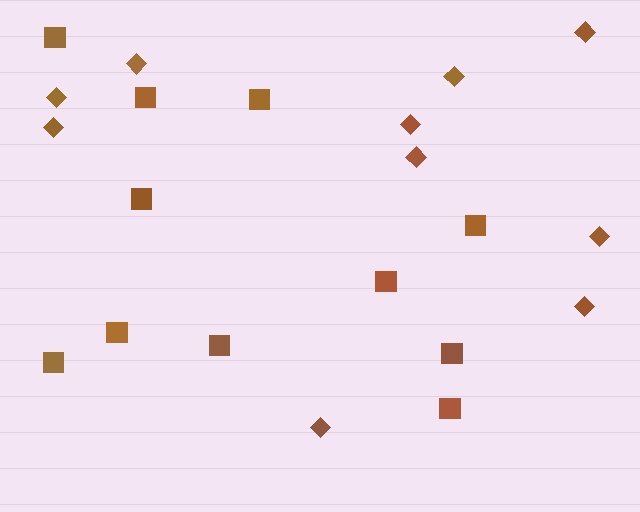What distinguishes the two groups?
There are 2 groups: one group of diamonds (10) and one group of squares (11).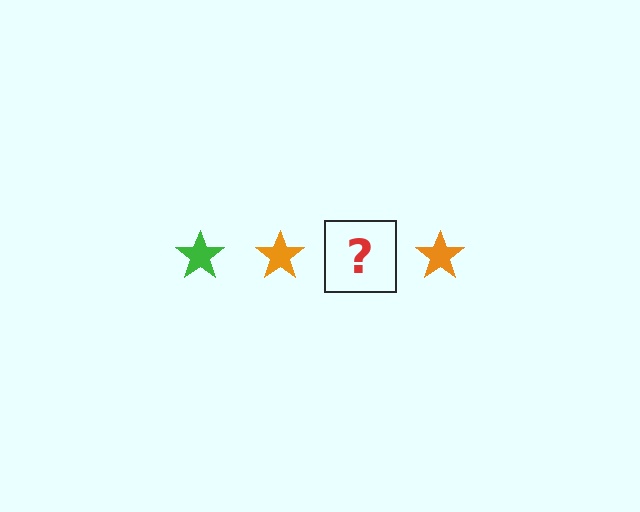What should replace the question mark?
The question mark should be replaced with a green star.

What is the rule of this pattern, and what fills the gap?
The rule is that the pattern cycles through green, orange stars. The gap should be filled with a green star.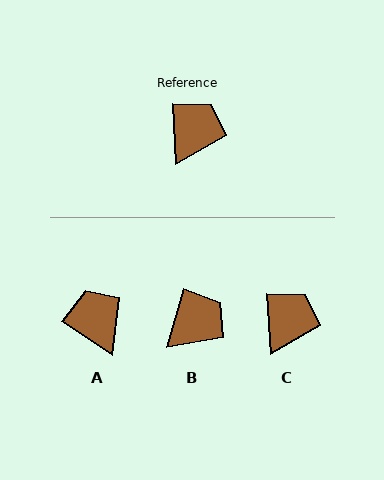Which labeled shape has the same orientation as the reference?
C.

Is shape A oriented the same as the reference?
No, it is off by about 53 degrees.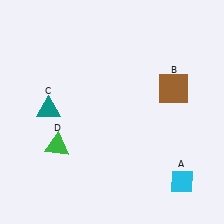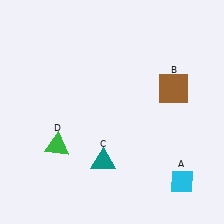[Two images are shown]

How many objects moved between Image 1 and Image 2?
1 object moved between the two images.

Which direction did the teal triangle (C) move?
The teal triangle (C) moved right.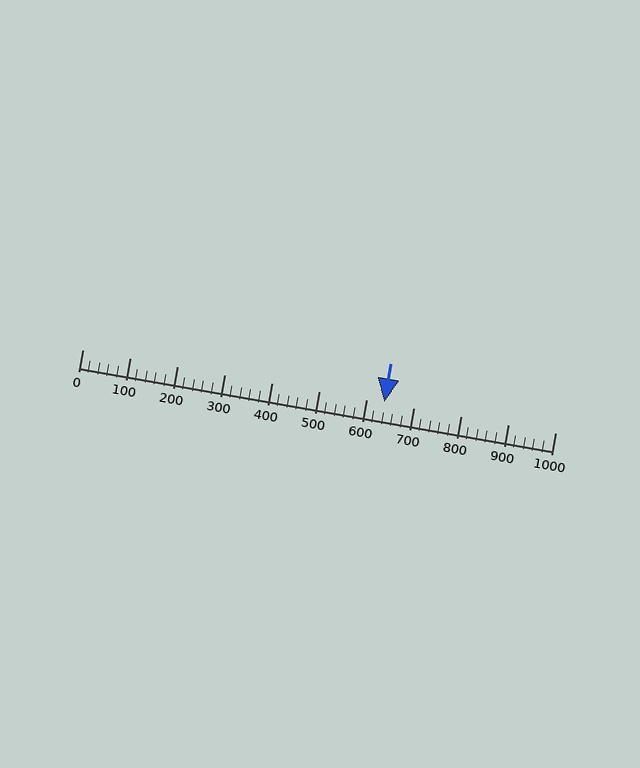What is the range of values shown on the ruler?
The ruler shows values from 0 to 1000.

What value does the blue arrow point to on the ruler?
The blue arrow points to approximately 638.